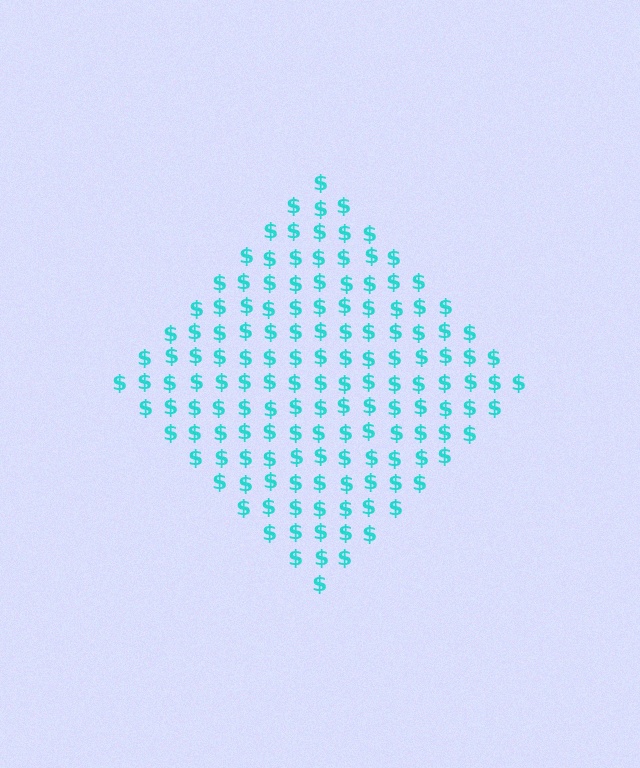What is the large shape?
The large shape is a diamond.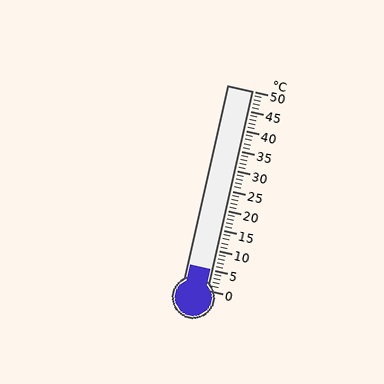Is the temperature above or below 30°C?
The temperature is below 30°C.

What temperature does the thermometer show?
The thermometer shows approximately 5°C.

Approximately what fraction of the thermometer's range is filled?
The thermometer is filled to approximately 10% of its range.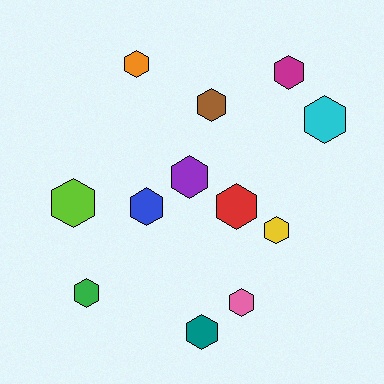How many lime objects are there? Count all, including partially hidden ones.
There is 1 lime object.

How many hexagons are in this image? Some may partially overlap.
There are 12 hexagons.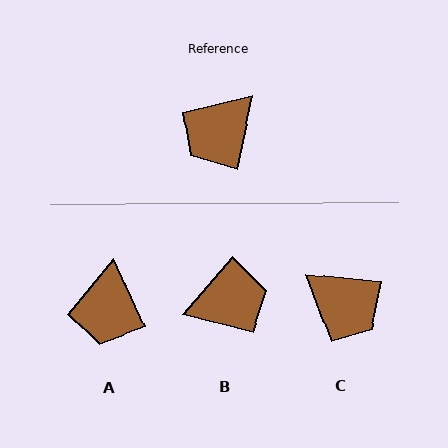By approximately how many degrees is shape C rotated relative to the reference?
Approximately 96 degrees counter-clockwise.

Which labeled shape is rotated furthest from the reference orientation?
B, about 152 degrees away.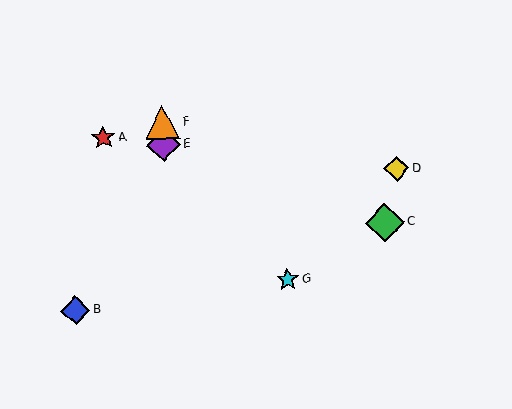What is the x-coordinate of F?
Object F is at x≈162.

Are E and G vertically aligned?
No, E is at x≈163 and G is at x≈288.